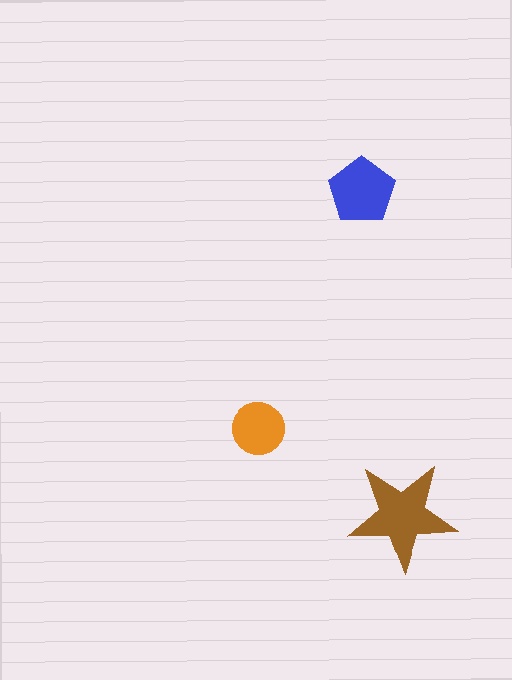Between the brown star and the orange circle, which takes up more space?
The brown star.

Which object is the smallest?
The orange circle.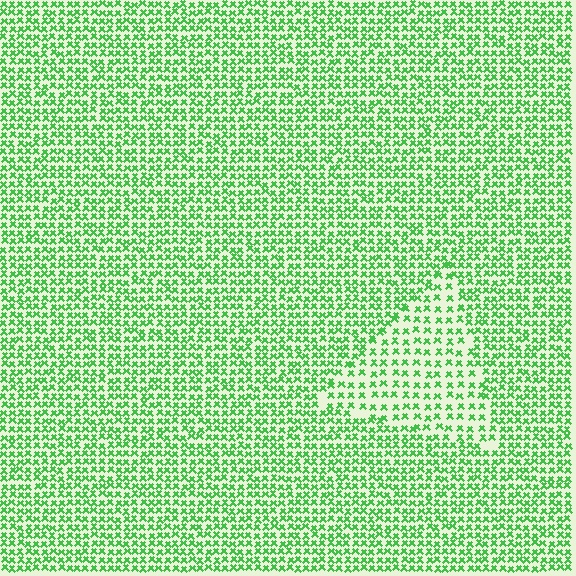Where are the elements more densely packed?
The elements are more densely packed outside the triangle boundary.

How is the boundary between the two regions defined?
The boundary is defined by a change in element density (approximately 1.8x ratio). All elements are the same color, size, and shape.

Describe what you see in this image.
The image contains small green elements arranged at two different densities. A triangle-shaped region is visible where the elements are less densely packed than the surrounding area.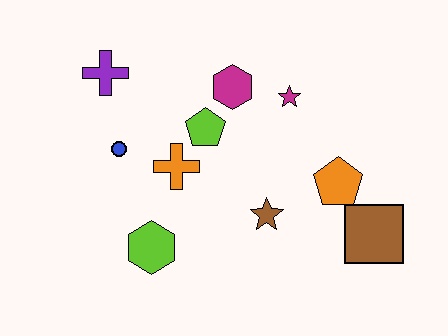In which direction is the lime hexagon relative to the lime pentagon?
The lime hexagon is below the lime pentagon.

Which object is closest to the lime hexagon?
The orange cross is closest to the lime hexagon.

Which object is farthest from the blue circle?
The brown square is farthest from the blue circle.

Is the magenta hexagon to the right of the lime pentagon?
Yes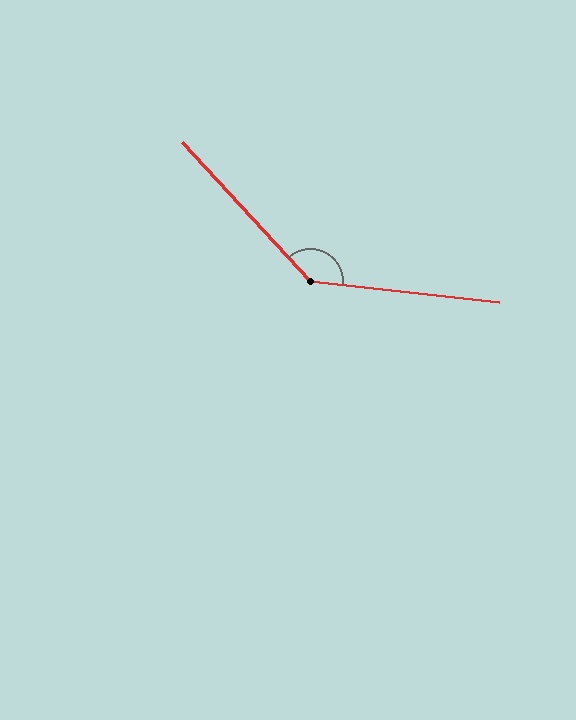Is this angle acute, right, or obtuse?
It is obtuse.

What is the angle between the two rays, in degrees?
Approximately 139 degrees.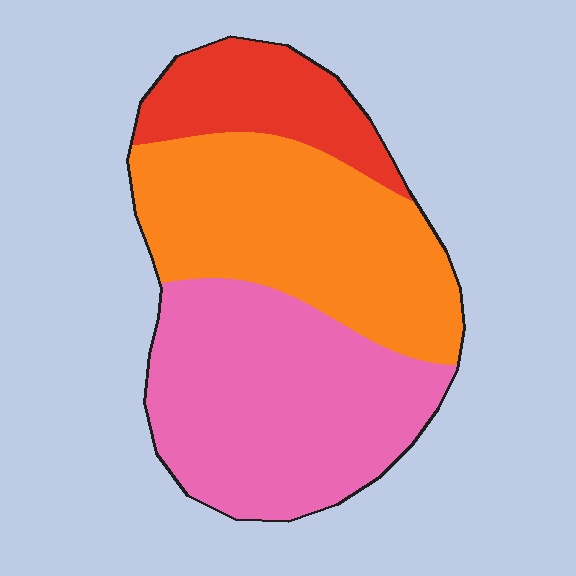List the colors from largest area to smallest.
From largest to smallest: pink, orange, red.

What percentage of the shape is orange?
Orange takes up between a quarter and a half of the shape.